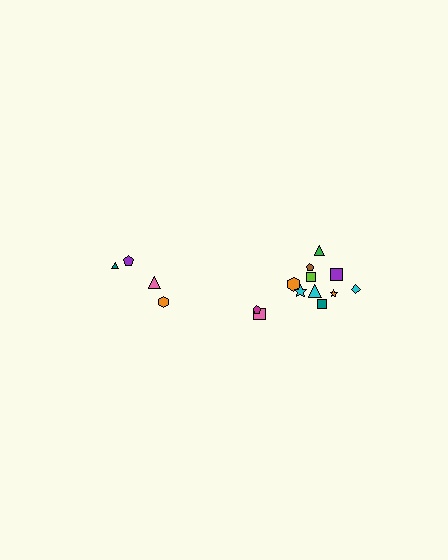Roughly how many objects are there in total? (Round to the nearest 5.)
Roughly 15 objects in total.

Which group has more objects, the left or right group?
The right group.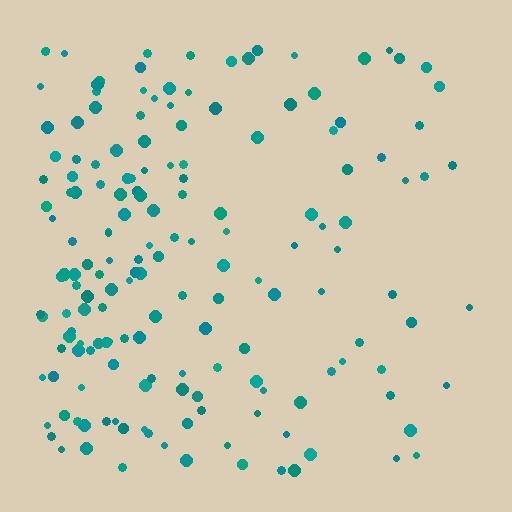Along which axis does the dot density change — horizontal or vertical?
Horizontal.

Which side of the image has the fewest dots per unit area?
The right.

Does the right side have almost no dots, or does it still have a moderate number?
Still a moderate number, just noticeably fewer than the left.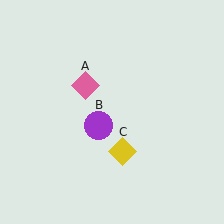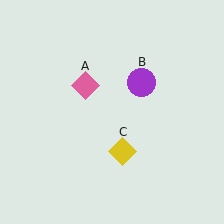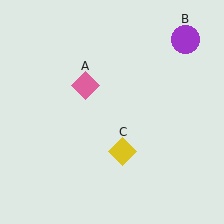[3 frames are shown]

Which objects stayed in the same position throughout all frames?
Pink diamond (object A) and yellow diamond (object C) remained stationary.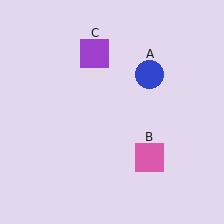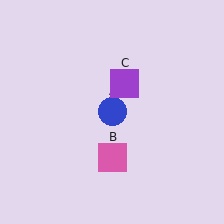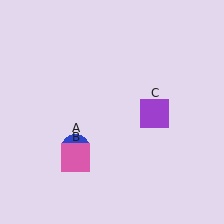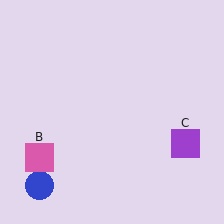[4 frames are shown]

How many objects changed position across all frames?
3 objects changed position: blue circle (object A), pink square (object B), purple square (object C).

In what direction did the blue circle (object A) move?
The blue circle (object A) moved down and to the left.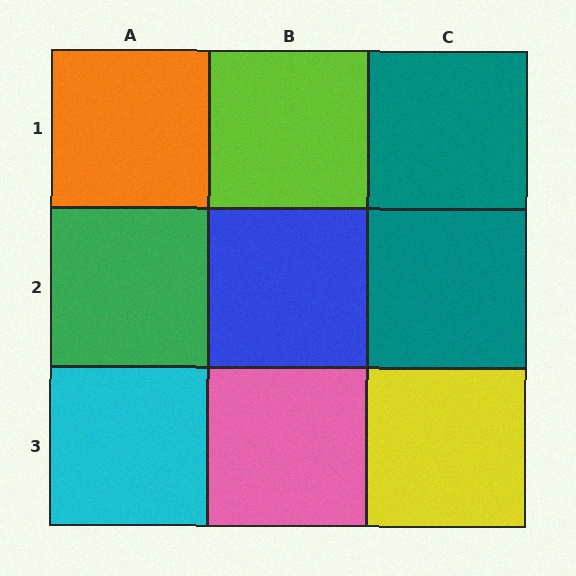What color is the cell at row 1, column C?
Teal.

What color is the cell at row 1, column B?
Lime.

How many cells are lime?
1 cell is lime.